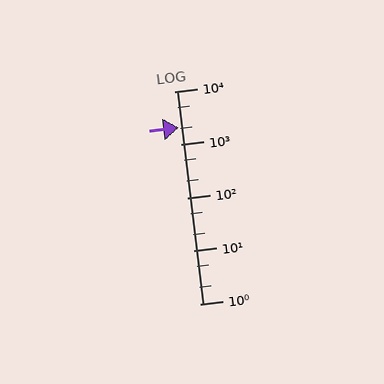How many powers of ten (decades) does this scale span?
The scale spans 4 decades, from 1 to 10000.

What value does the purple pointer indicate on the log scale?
The pointer indicates approximately 2100.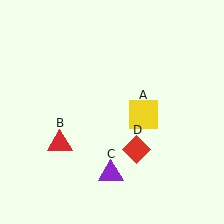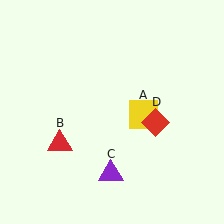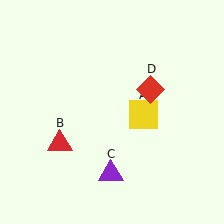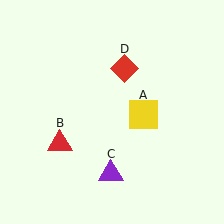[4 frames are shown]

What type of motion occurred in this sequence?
The red diamond (object D) rotated counterclockwise around the center of the scene.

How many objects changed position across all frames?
1 object changed position: red diamond (object D).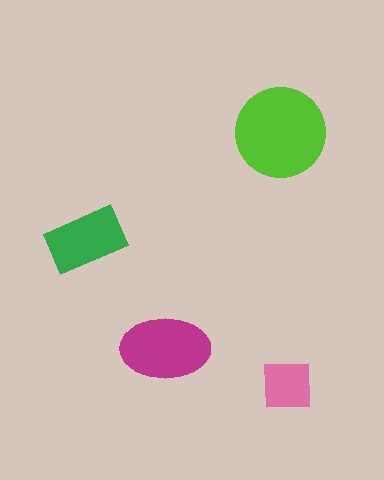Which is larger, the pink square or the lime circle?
The lime circle.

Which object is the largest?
The lime circle.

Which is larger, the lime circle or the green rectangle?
The lime circle.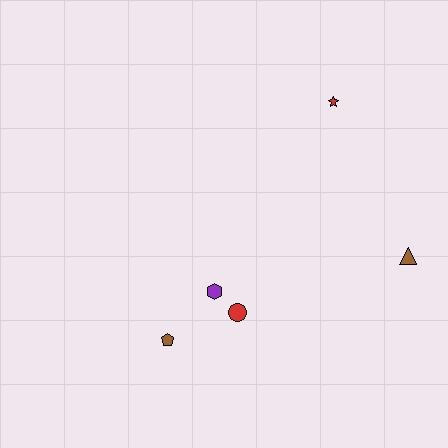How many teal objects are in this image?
There are no teal objects.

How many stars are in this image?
There is 1 star.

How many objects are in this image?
There are 5 objects.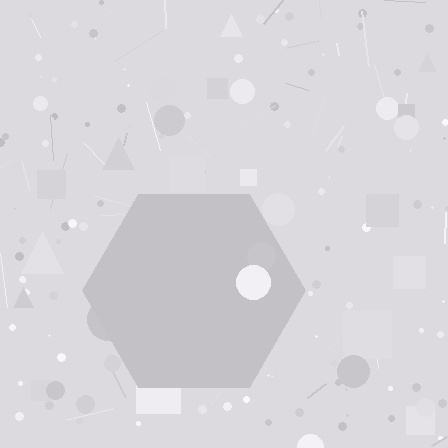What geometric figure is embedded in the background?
A hexagon is embedded in the background.